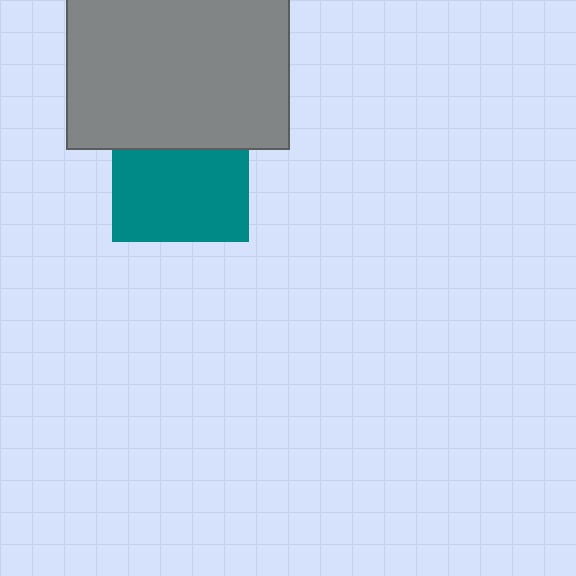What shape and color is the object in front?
The object in front is a gray rectangle.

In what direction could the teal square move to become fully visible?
The teal square could move down. That would shift it out from behind the gray rectangle entirely.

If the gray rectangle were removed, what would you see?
You would see the complete teal square.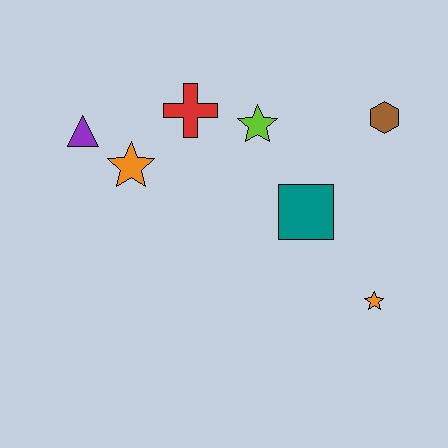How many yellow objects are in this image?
There are no yellow objects.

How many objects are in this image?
There are 7 objects.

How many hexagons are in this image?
There is 1 hexagon.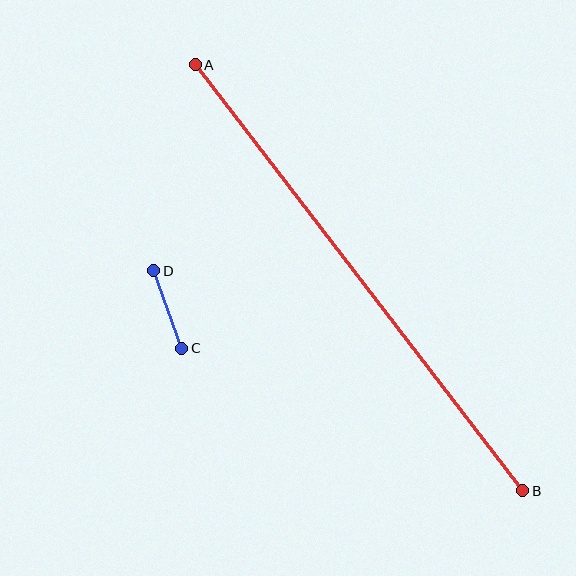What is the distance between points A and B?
The distance is approximately 537 pixels.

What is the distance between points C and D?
The distance is approximately 83 pixels.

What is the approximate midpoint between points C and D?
The midpoint is at approximately (168, 310) pixels.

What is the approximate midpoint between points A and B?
The midpoint is at approximately (359, 278) pixels.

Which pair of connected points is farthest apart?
Points A and B are farthest apart.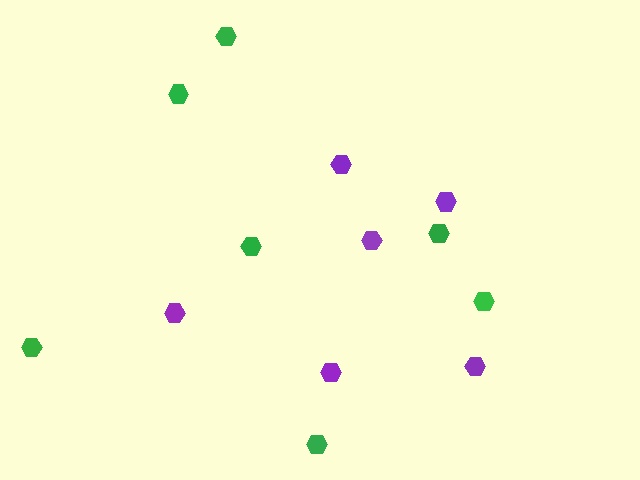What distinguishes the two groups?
There are 2 groups: one group of green hexagons (7) and one group of purple hexagons (6).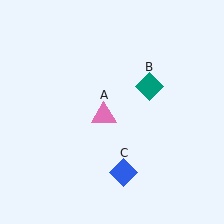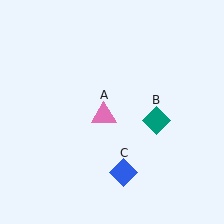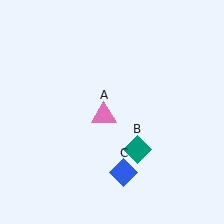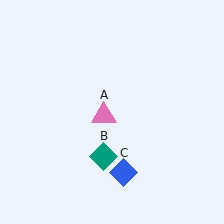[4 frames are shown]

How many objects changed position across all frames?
1 object changed position: teal diamond (object B).